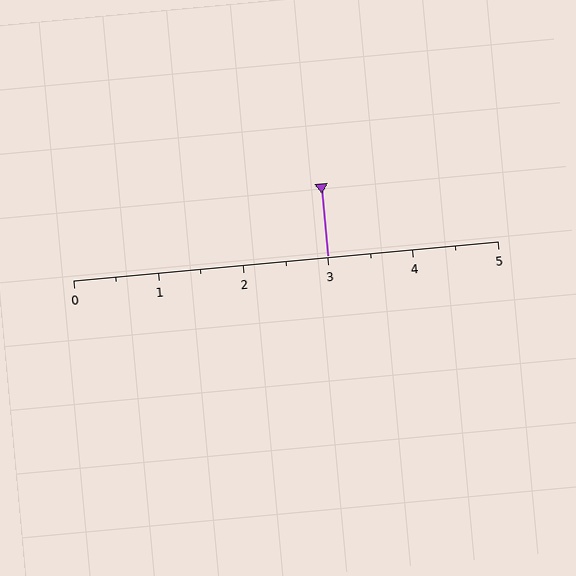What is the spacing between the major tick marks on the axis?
The major ticks are spaced 1 apart.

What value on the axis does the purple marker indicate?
The marker indicates approximately 3.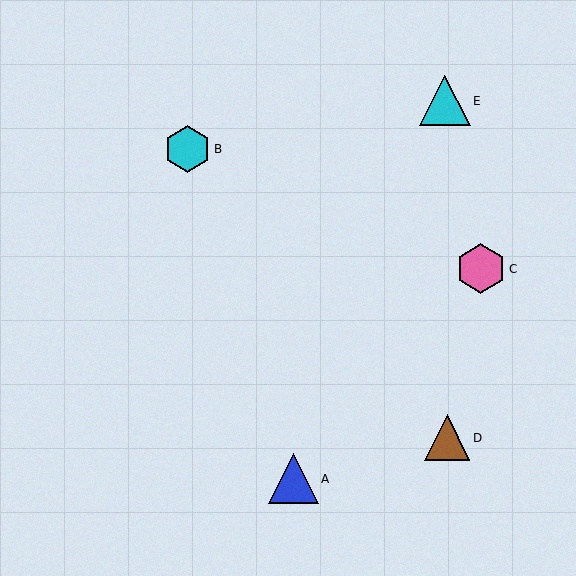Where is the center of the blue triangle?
The center of the blue triangle is at (293, 479).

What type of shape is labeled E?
Shape E is a cyan triangle.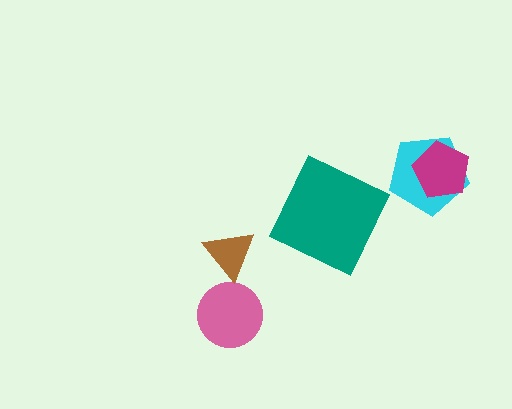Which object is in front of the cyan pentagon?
The magenta pentagon is in front of the cyan pentagon.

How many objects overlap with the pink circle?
0 objects overlap with the pink circle.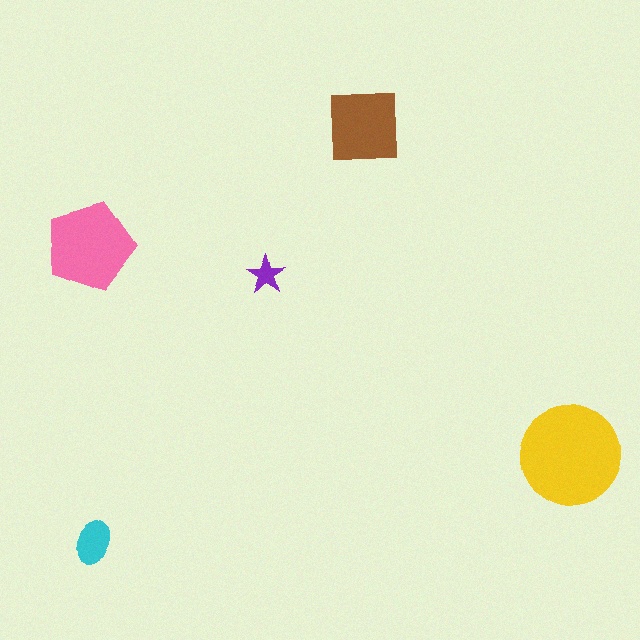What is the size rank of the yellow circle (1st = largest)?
1st.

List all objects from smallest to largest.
The purple star, the cyan ellipse, the brown square, the pink pentagon, the yellow circle.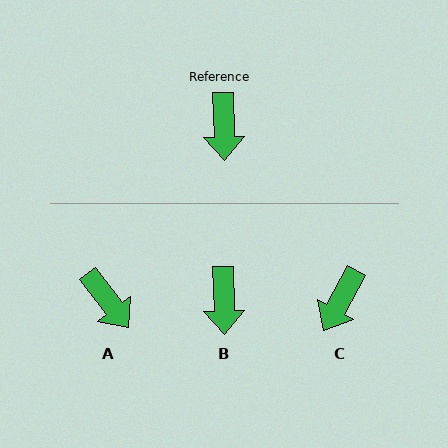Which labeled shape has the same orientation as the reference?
B.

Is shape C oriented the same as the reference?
No, it is off by about 30 degrees.